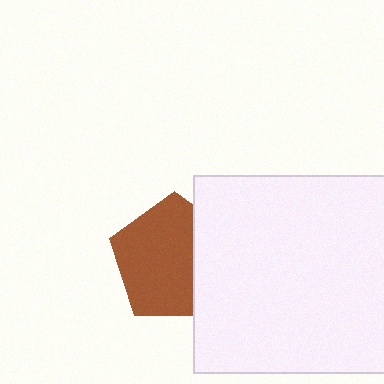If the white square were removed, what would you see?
You would see the complete brown pentagon.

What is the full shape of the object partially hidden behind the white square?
The partially hidden object is a brown pentagon.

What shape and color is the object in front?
The object in front is a white square.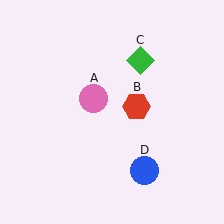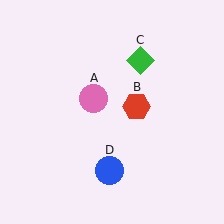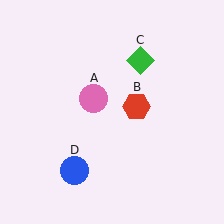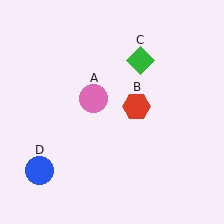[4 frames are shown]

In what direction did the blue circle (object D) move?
The blue circle (object D) moved left.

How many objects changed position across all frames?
1 object changed position: blue circle (object D).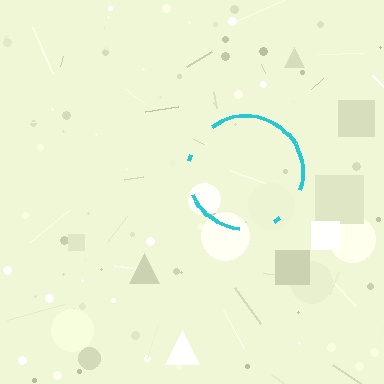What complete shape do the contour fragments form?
The contour fragments form a circle.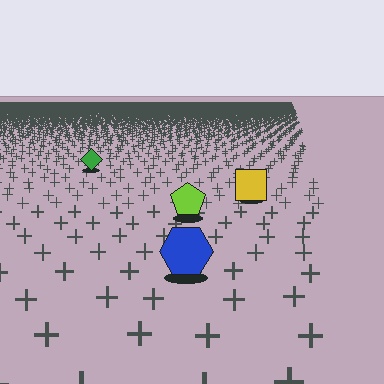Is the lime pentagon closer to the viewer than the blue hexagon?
No. The blue hexagon is closer — you can tell from the texture gradient: the ground texture is coarser near it.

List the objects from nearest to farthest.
From nearest to farthest: the blue hexagon, the lime pentagon, the yellow square, the green diamond.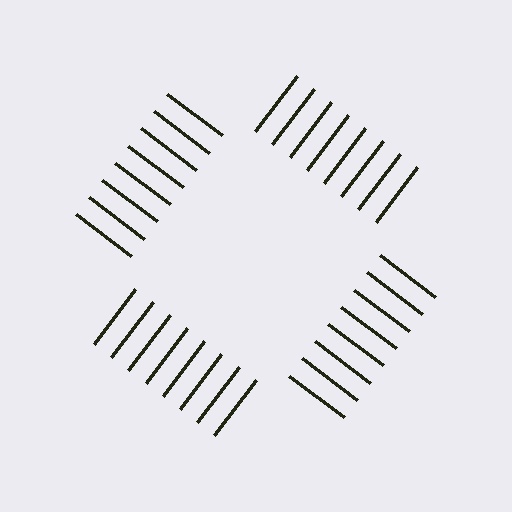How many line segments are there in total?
32 — 8 along each of the 4 edges.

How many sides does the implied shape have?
4 sides — the line-ends trace a square.